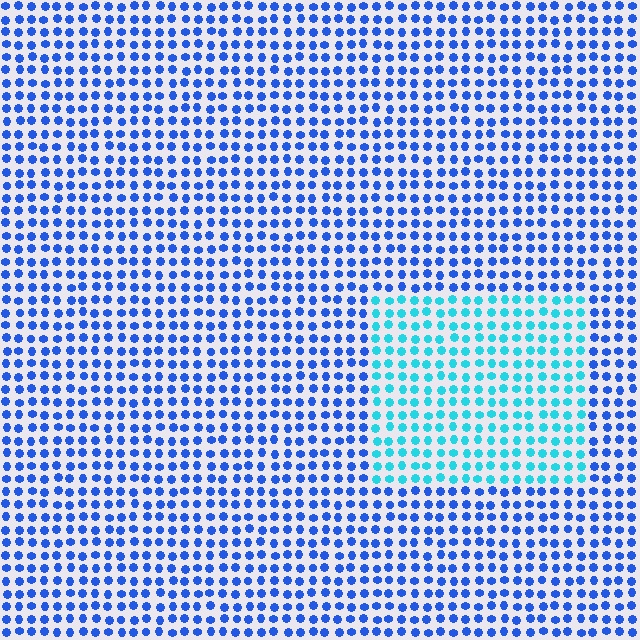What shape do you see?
I see a rectangle.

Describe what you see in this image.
The image is filled with small blue elements in a uniform arrangement. A rectangle-shaped region is visible where the elements are tinted to a slightly different hue, forming a subtle color boundary.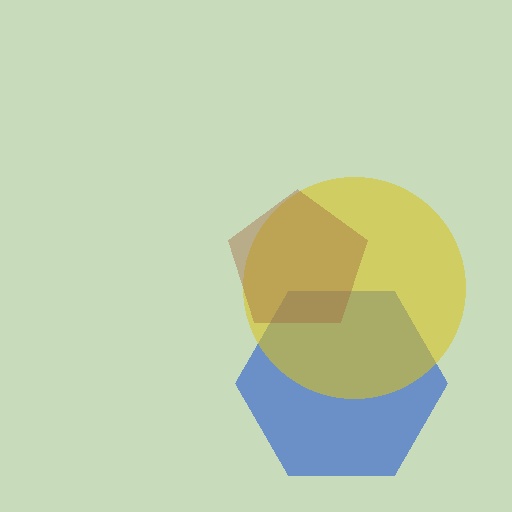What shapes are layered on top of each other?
The layered shapes are: a blue hexagon, a yellow circle, a brown pentagon.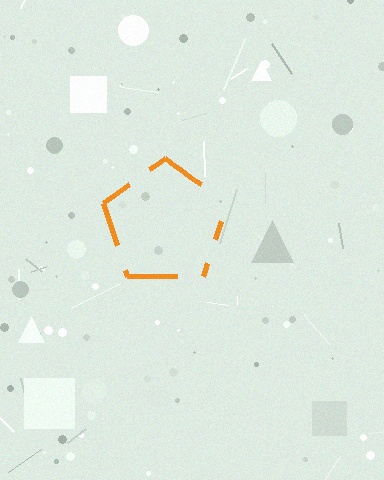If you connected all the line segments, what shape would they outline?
They would outline a pentagon.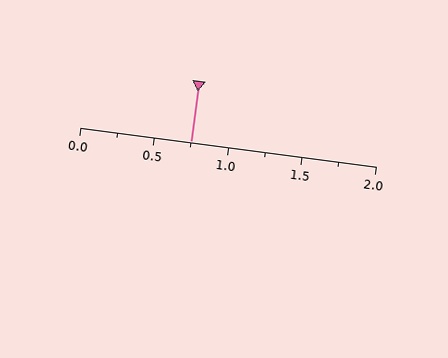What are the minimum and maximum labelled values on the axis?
The axis runs from 0.0 to 2.0.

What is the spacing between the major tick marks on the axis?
The major ticks are spaced 0.5 apart.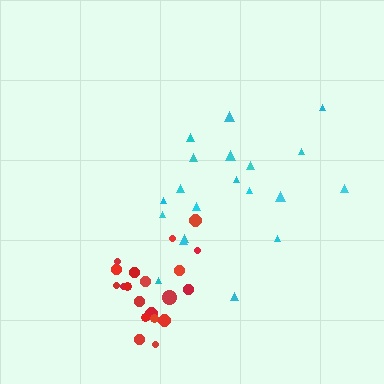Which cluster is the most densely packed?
Red.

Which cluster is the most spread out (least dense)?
Cyan.